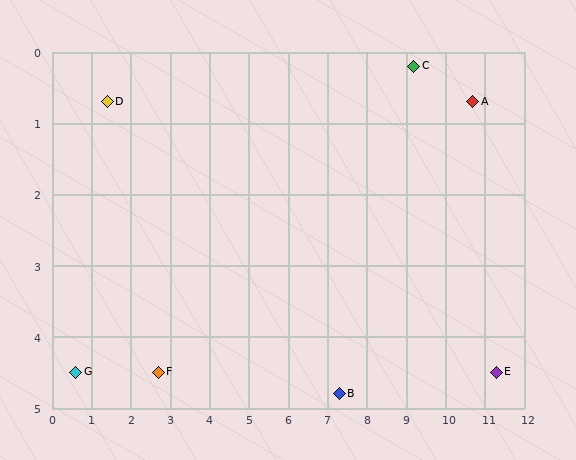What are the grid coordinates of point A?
Point A is at approximately (10.7, 0.7).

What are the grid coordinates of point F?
Point F is at approximately (2.7, 4.5).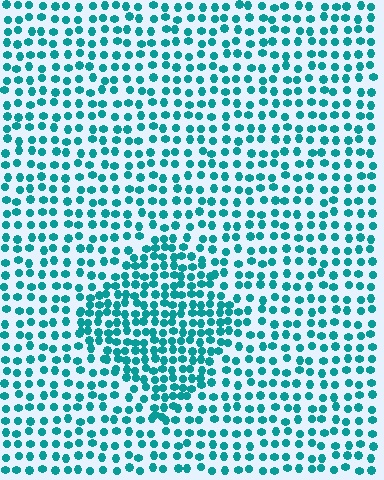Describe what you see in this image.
The image contains small teal elements arranged at two different densities. A diamond-shaped region is visible where the elements are more densely packed than the surrounding area.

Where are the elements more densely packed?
The elements are more densely packed inside the diamond boundary.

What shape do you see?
I see a diamond.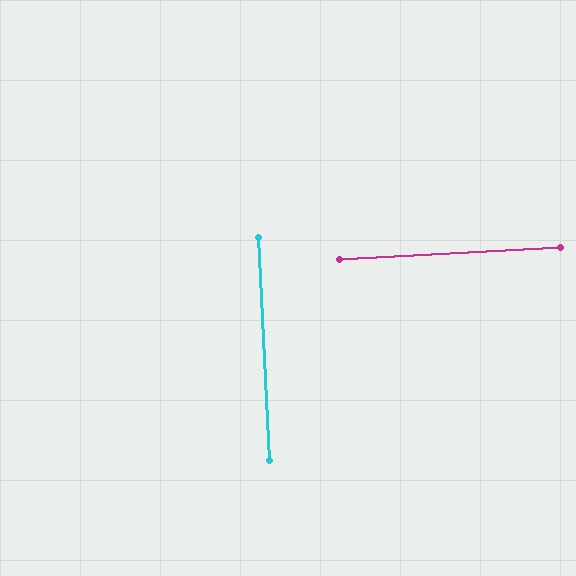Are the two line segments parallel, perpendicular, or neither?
Perpendicular — they meet at approximately 90°.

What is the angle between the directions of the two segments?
Approximately 90 degrees.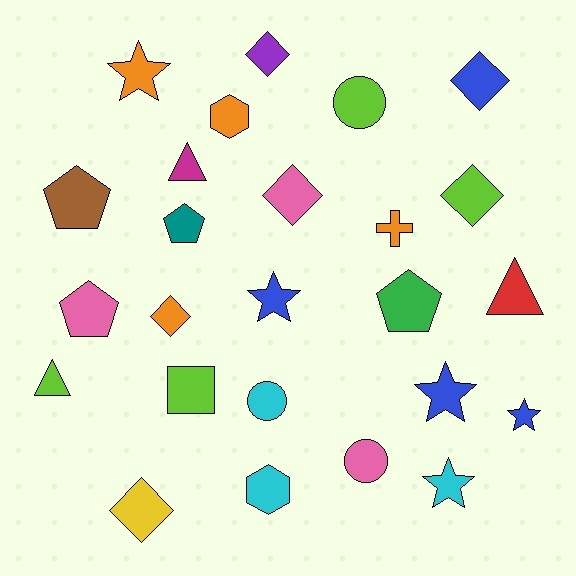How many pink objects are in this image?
There are 3 pink objects.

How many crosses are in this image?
There is 1 cross.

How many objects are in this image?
There are 25 objects.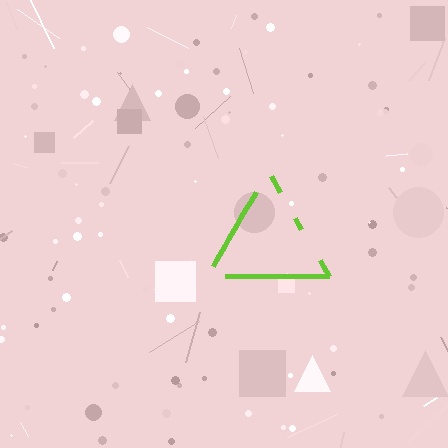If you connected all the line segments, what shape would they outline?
They would outline a triangle.